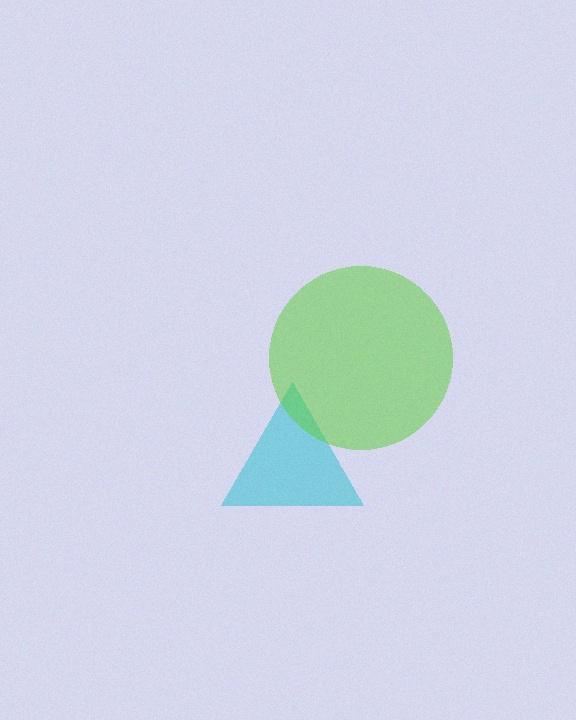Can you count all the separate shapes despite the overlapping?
Yes, there are 2 separate shapes.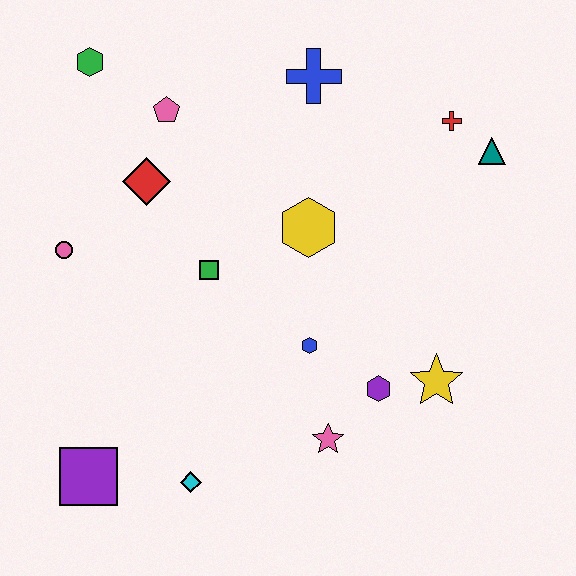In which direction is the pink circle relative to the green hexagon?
The pink circle is below the green hexagon.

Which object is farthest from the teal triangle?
The purple square is farthest from the teal triangle.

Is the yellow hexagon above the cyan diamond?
Yes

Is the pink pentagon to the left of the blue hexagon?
Yes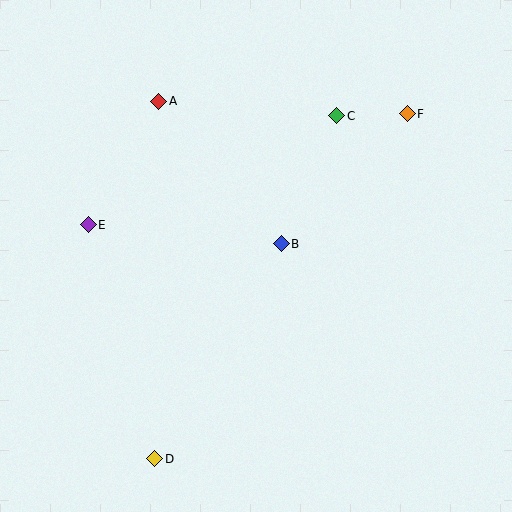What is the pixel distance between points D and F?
The distance between D and F is 428 pixels.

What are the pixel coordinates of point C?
Point C is at (337, 116).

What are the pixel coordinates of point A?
Point A is at (159, 101).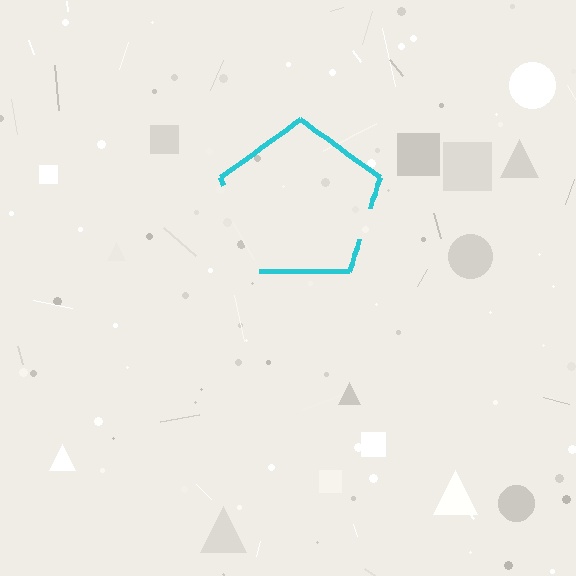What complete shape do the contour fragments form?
The contour fragments form a pentagon.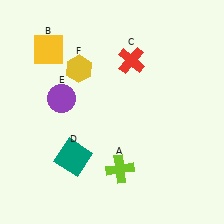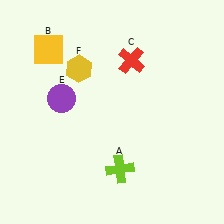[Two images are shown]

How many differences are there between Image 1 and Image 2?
There is 1 difference between the two images.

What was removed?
The teal square (D) was removed in Image 2.